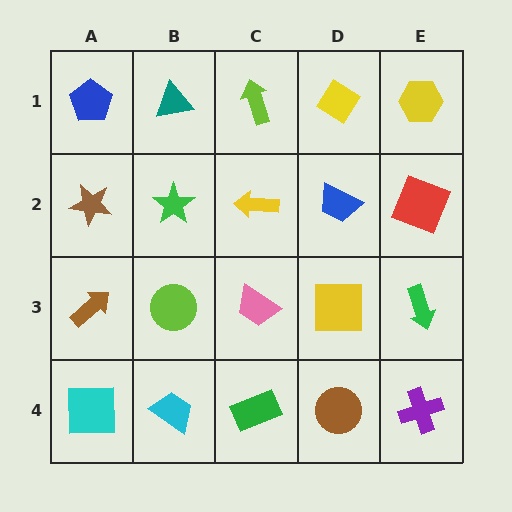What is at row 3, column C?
A pink trapezoid.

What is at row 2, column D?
A blue trapezoid.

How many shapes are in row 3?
5 shapes.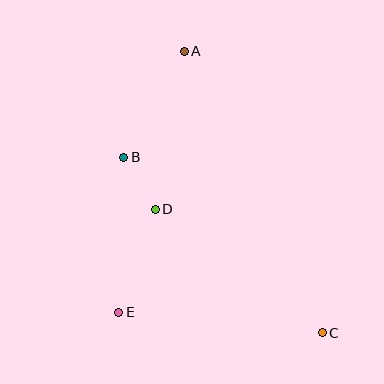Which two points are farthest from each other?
Points A and C are farthest from each other.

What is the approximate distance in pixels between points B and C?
The distance between B and C is approximately 265 pixels.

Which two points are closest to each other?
Points B and D are closest to each other.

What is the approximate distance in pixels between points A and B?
The distance between A and B is approximately 122 pixels.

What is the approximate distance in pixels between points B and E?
The distance between B and E is approximately 155 pixels.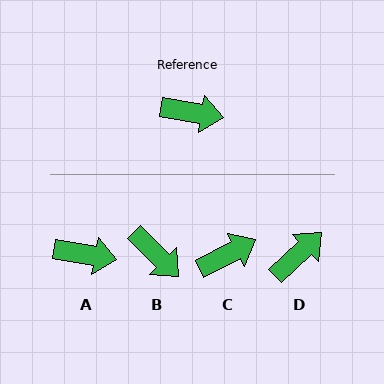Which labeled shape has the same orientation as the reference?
A.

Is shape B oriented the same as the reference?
No, it is off by about 35 degrees.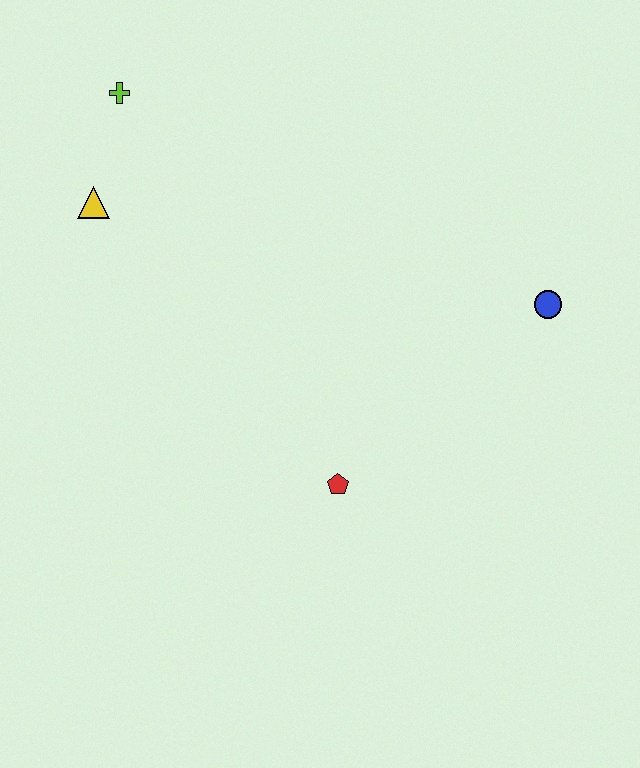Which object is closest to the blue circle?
The red pentagon is closest to the blue circle.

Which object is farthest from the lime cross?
The blue circle is farthest from the lime cross.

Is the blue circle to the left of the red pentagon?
No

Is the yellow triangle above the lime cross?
No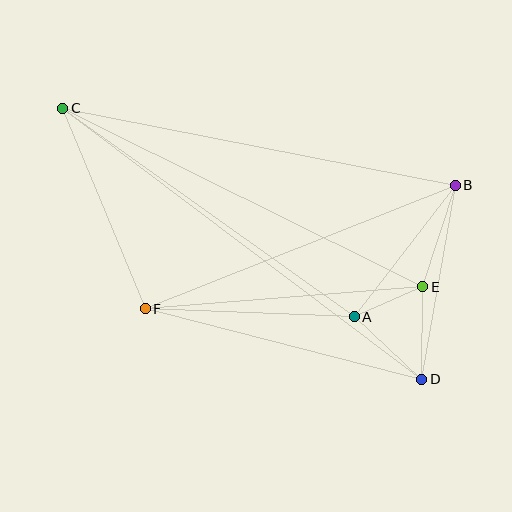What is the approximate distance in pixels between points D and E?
The distance between D and E is approximately 92 pixels.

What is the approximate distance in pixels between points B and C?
The distance between B and C is approximately 400 pixels.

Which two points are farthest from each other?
Points C and D are farthest from each other.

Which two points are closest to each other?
Points A and E are closest to each other.